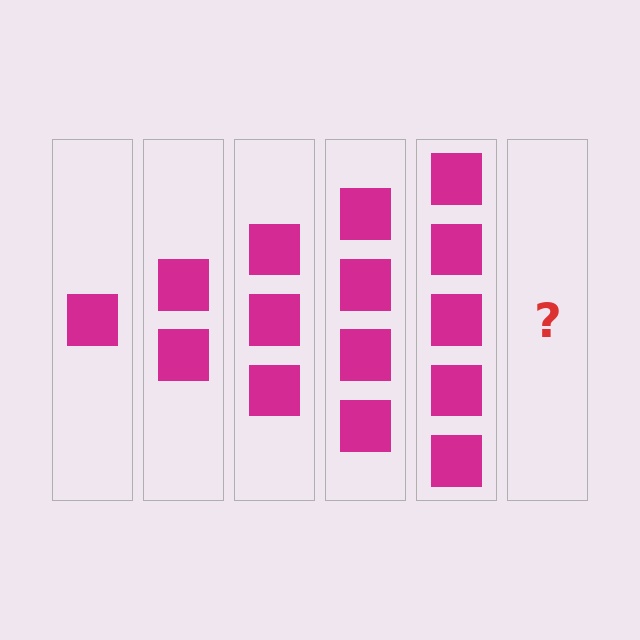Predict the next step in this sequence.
The next step is 6 squares.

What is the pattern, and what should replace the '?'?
The pattern is that each step adds one more square. The '?' should be 6 squares.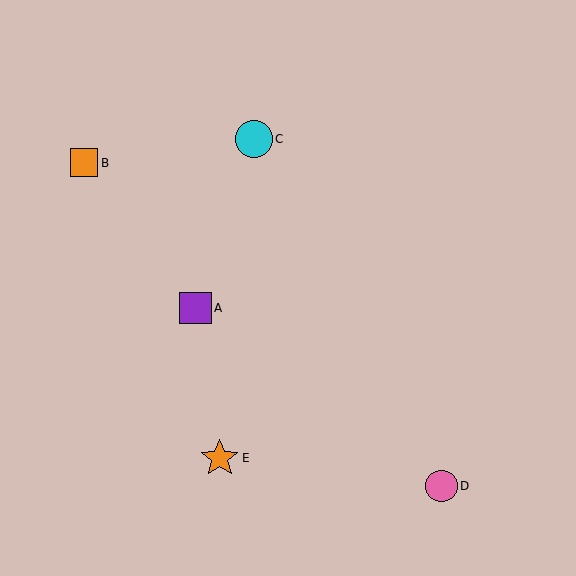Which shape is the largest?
The orange star (labeled E) is the largest.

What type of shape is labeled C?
Shape C is a cyan circle.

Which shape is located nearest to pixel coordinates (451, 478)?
The pink circle (labeled D) at (442, 486) is nearest to that location.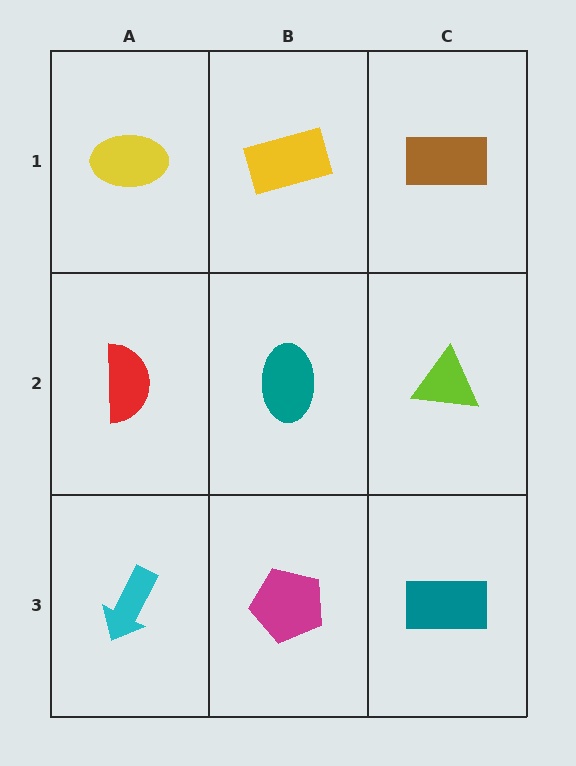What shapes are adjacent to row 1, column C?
A lime triangle (row 2, column C), a yellow rectangle (row 1, column B).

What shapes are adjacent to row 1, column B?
A teal ellipse (row 2, column B), a yellow ellipse (row 1, column A), a brown rectangle (row 1, column C).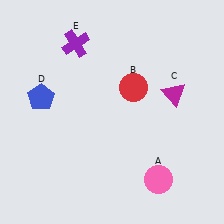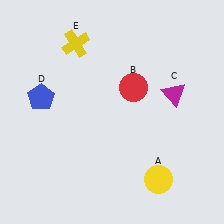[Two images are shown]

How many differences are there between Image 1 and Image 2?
There are 2 differences between the two images.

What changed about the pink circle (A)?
In Image 1, A is pink. In Image 2, it changed to yellow.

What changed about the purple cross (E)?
In Image 1, E is purple. In Image 2, it changed to yellow.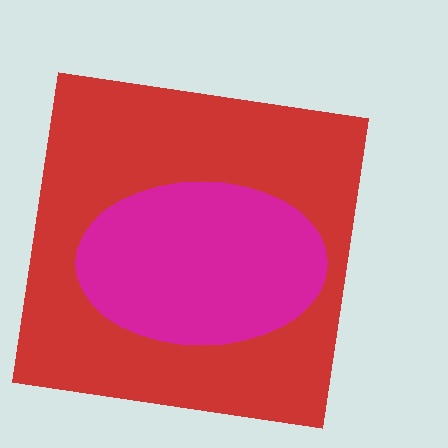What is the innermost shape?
The magenta ellipse.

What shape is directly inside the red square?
The magenta ellipse.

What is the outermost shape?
The red square.